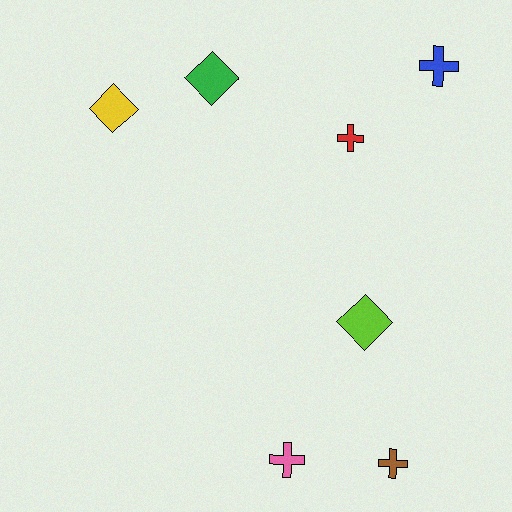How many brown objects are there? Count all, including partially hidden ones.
There is 1 brown object.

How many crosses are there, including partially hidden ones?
There are 4 crosses.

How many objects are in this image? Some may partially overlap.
There are 7 objects.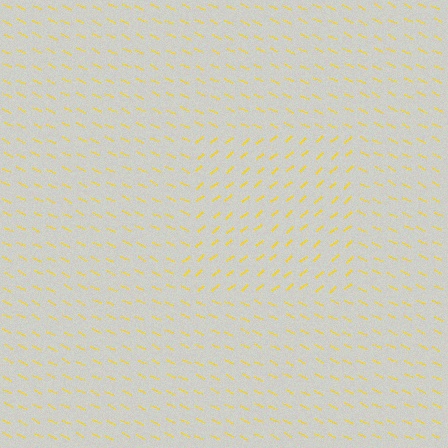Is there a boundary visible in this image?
Yes, there is a texture boundary formed by a change in line orientation.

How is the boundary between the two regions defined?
The boundary is defined purely by a change in line orientation (approximately 66 degrees difference). All lines are the same color and thickness.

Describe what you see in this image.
The image is filled with small yellow line segments. A rectangle region in the image has lines oriented differently from the surrounding lines, creating a visible texture boundary.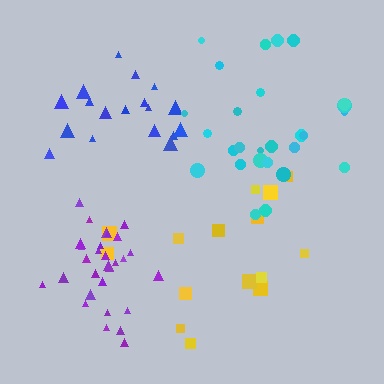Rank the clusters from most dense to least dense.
purple, blue, cyan, yellow.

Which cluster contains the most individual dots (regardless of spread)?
Purple (30).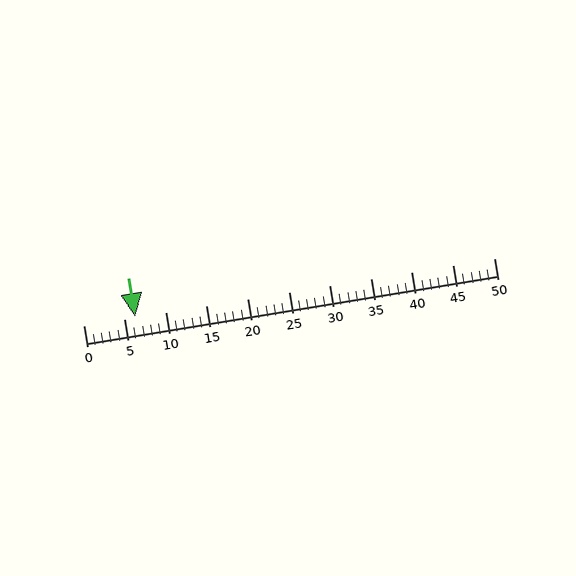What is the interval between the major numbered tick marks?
The major tick marks are spaced 5 units apart.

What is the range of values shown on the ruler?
The ruler shows values from 0 to 50.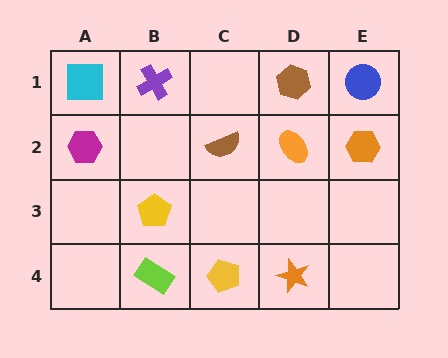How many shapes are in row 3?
1 shape.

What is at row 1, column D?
A brown hexagon.